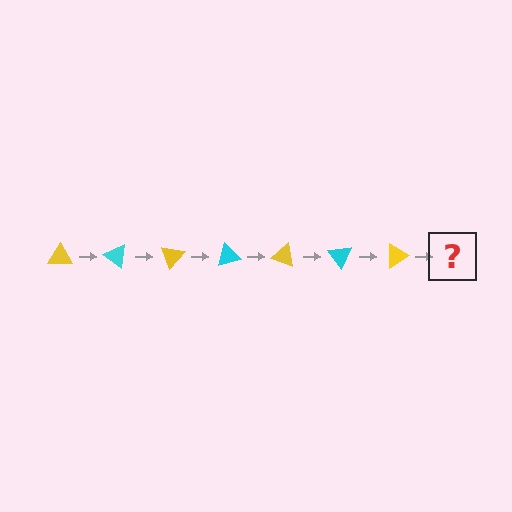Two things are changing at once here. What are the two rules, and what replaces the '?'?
The two rules are that it rotates 35 degrees each step and the color cycles through yellow and cyan. The '?' should be a cyan triangle, rotated 245 degrees from the start.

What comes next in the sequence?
The next element should be a cyan triangle, rotated 245 degrees from the start.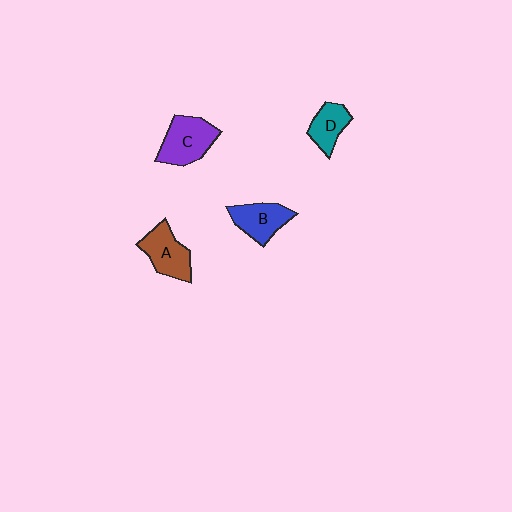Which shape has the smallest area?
Shape D (teal).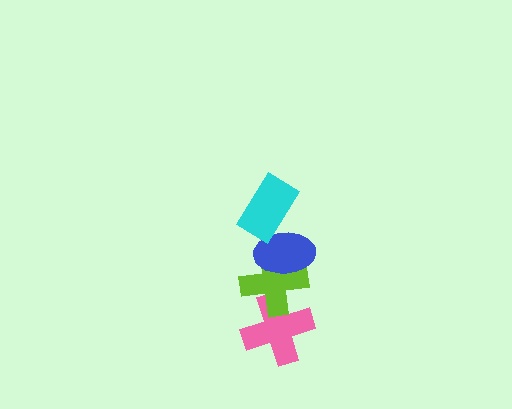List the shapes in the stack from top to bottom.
From top to bottom: the cyan rectangle, the blue ellipse, the lime cross, the pink cross.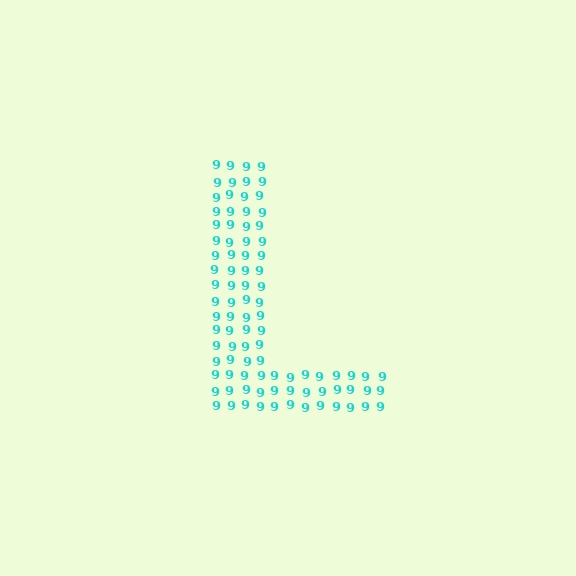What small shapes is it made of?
It is made of small digit 9's.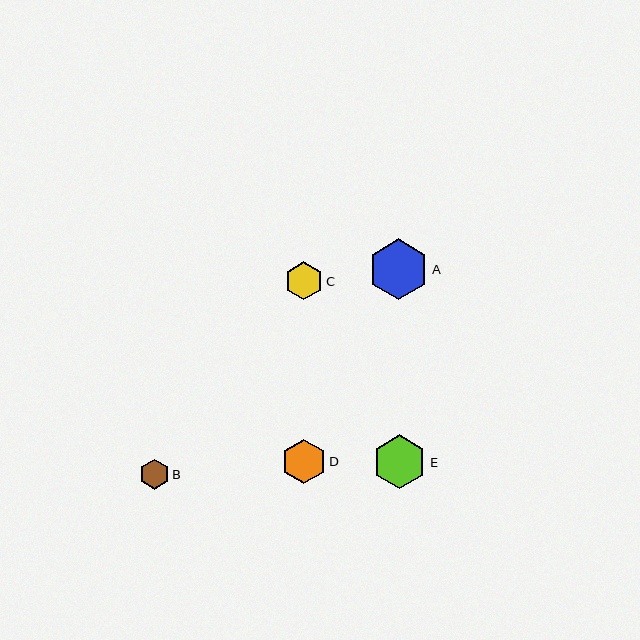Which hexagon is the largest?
Hexagon A is the largest with a size of approximately 60 pixels.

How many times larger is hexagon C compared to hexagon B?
Hexagon C is approximately 1.3 times the size of hexagon B.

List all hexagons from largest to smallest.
From largest to smallest: A, E, D, C, B.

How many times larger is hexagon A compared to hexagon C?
Hexagon A is approximately 1.6 times the size of hexagon C.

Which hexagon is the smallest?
Hexagon B is the smallest with a size of approximately 30 pixels.